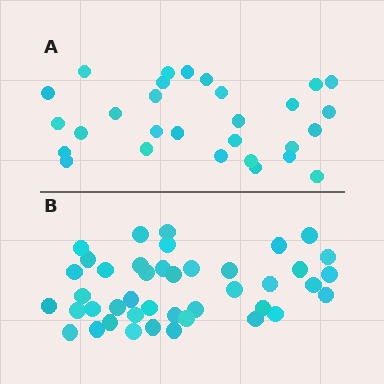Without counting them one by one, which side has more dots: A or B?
Region B (the bottom region) has more dots.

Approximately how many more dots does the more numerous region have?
Region B has approximately 15 more dots than region A.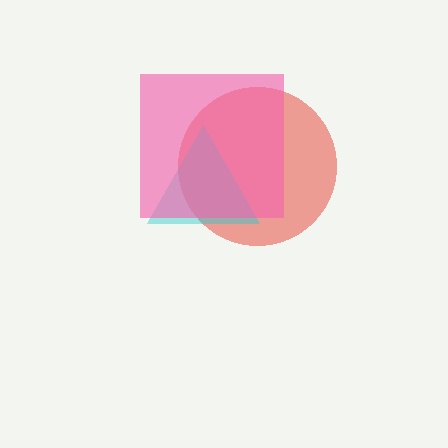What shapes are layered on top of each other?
The layered shapes are: a red circle, a cyan triangle, a pink square.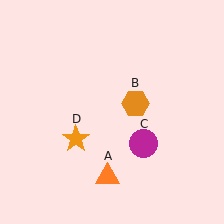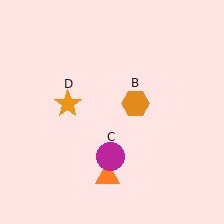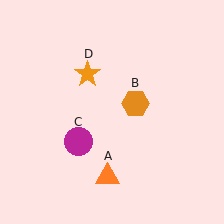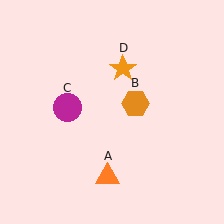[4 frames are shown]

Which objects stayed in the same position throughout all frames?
Orange triangle (object A) and orange hexagon (object B) remained stationary.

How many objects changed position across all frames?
2 objects changed position: magenta circle (object C), orange star (object D).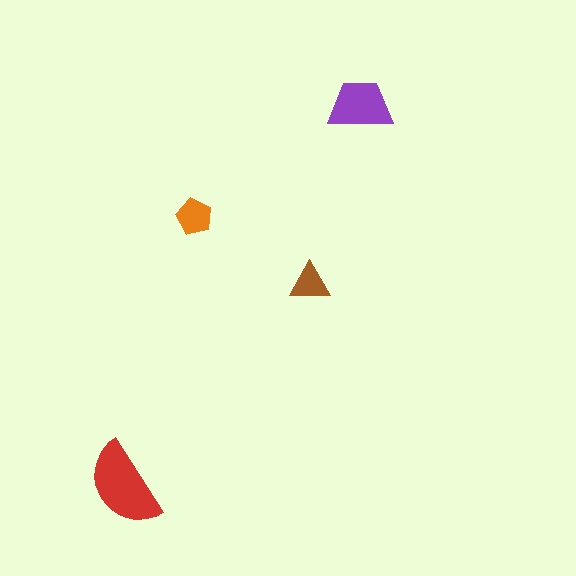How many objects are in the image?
There are 4 objects in the image.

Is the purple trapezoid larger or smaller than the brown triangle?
Larger.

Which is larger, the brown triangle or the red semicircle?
The red semicircle.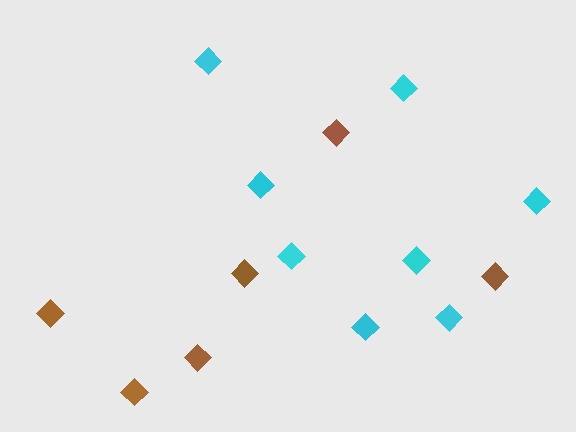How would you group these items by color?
There are 2 groups: one group of brown diamonds (6) and one group of cyan diamonds (8).